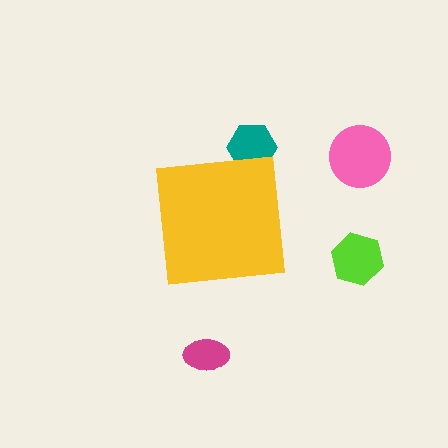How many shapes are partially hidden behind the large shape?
1 shape is partially hidden.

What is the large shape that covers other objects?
A yellow square.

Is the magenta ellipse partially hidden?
No, the magenta ellipse is fully visible.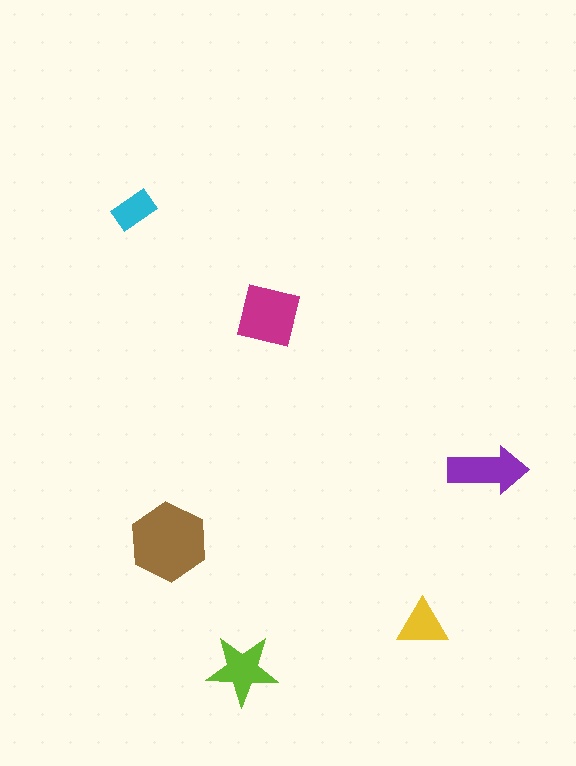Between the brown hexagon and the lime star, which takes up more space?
The brown hexagon.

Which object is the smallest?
The cyan rectangle.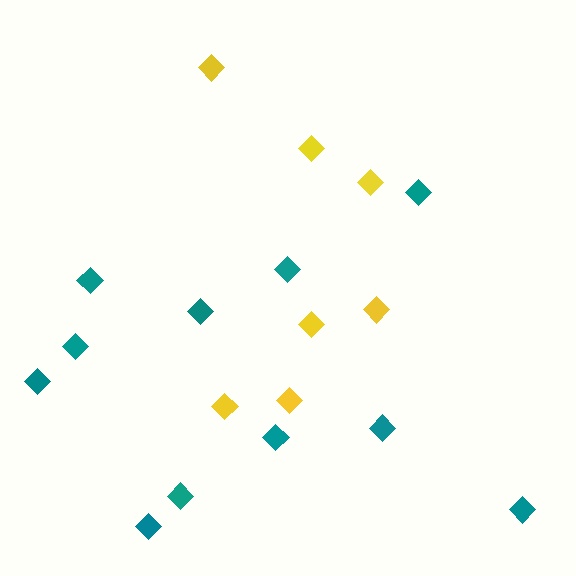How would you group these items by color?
There are 2 groups: one group of teal diamonds (11) and one group of yellow diamonds (7).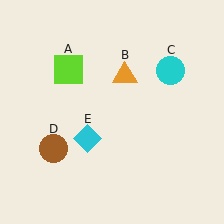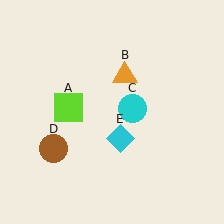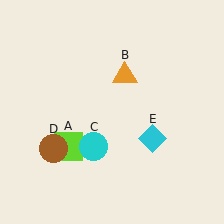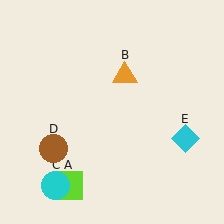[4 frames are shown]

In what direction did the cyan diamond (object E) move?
The cyan diamond (object E) moved right.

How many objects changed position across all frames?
3 objects changed position: lime square (object A), cyan circle (object C), cyan diamond (object E).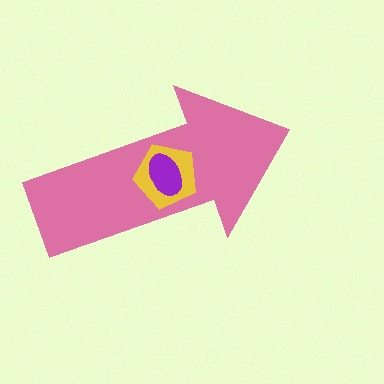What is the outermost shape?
The pink arrow.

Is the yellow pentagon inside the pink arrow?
Yes.